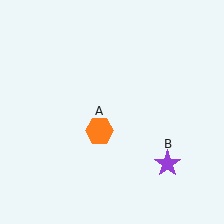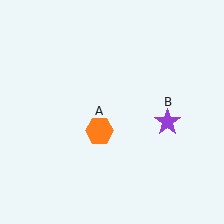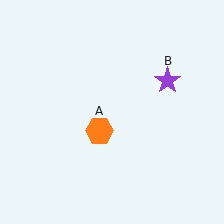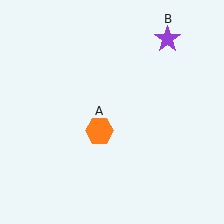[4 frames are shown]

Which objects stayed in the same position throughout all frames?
Orange hexagon (object A) remained stationary.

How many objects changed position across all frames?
1 object changed position: purple star (object B).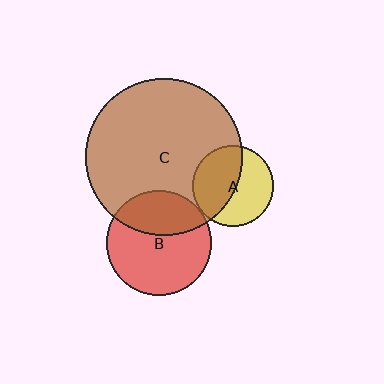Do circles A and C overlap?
Yes.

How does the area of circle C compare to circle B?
Approximately 2.2 times.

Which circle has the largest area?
Circle C (brown).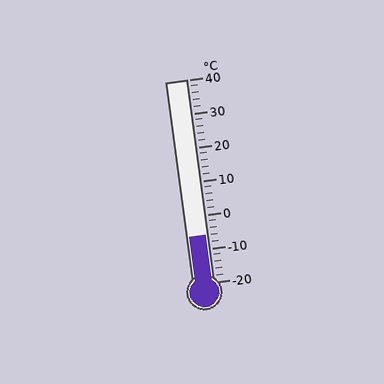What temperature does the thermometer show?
The thermometer shows approximately -6°C.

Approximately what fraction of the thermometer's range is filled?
The thermometer is filled to approximately 25% of its range.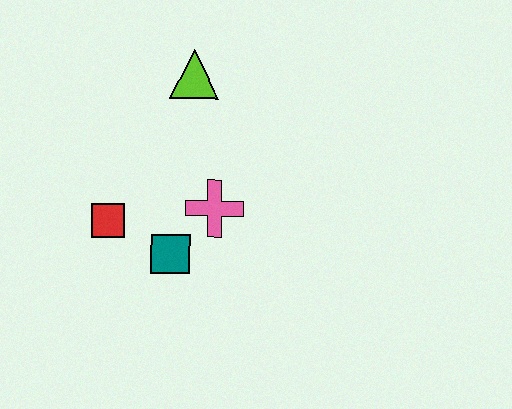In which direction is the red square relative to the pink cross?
The red square is to the left of the pink cross.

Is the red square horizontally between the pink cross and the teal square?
No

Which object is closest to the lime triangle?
The pink cross is closest to the lime triangle.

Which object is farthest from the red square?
The lime triangle is farthest from the red square.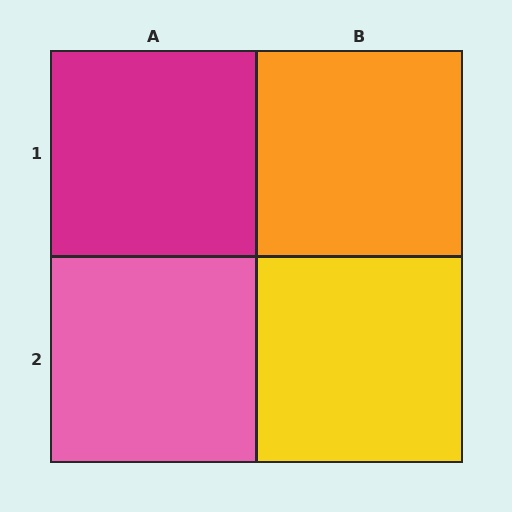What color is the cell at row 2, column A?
Pink.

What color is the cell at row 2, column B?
Yellow.